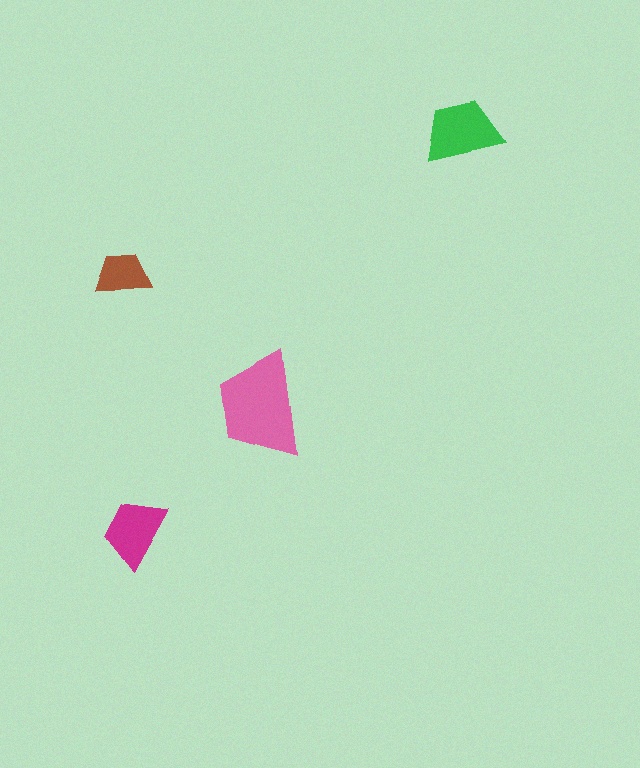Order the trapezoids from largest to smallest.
the pink one, the green one, the magenta one, the brown one.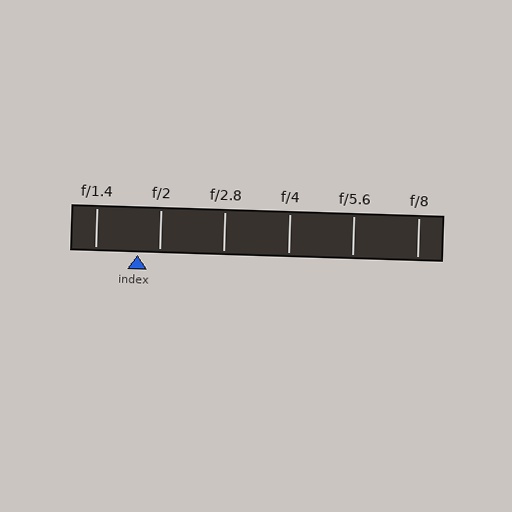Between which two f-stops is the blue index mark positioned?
The index mark is between f/1.4 and f/2.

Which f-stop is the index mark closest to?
The index mark is closest to f/2.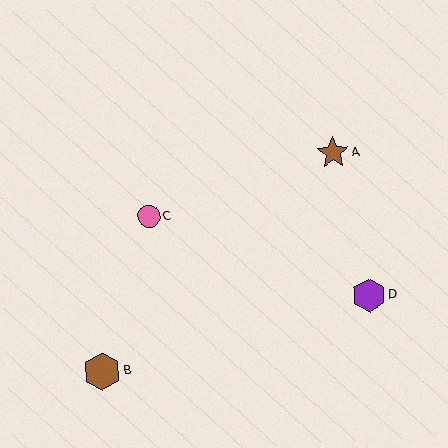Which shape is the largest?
The brown hexagon (labeled B) is the largest.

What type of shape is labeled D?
Shape D is a purple hexagon.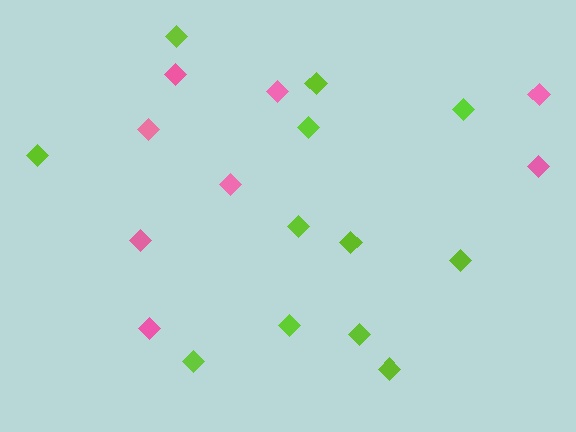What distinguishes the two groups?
There are 2 groups: one group of lime diamonds (12) and one group of pink diamonds (8).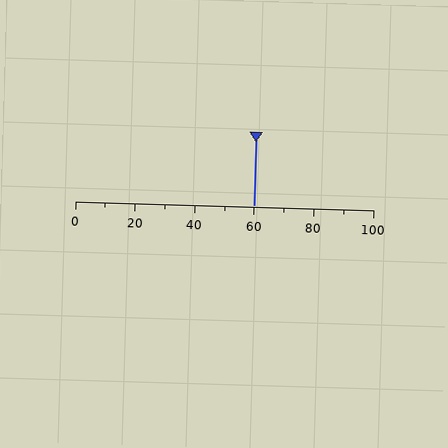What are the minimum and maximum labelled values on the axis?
The axis runs from 0 to 100.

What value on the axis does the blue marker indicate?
The marker indicates approximately 60.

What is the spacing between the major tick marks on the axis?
The major ticks are spaced 20 apart.